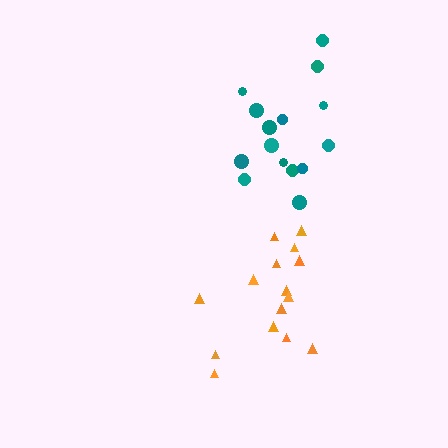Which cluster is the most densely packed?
Teal.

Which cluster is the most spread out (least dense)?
Orange.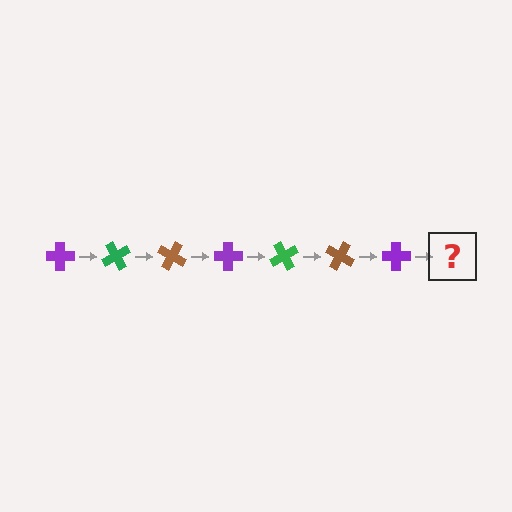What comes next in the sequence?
The next element should be a green cross, rotated 420 degrees from the start.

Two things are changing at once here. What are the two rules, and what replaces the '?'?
The two rules are that it rotates 60 degrees each step and the color cycles through purple, green, and brown. The '?' should be a green cross, rotated 420 degrees from the start.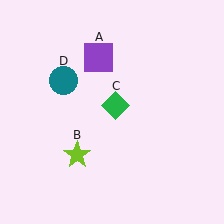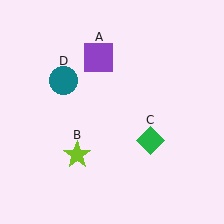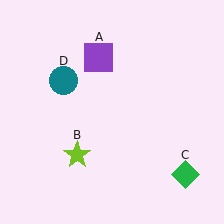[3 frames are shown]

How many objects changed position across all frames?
1 object changed position: green diamond (object C).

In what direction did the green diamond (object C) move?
The green diamond (object C) moved down and to the right.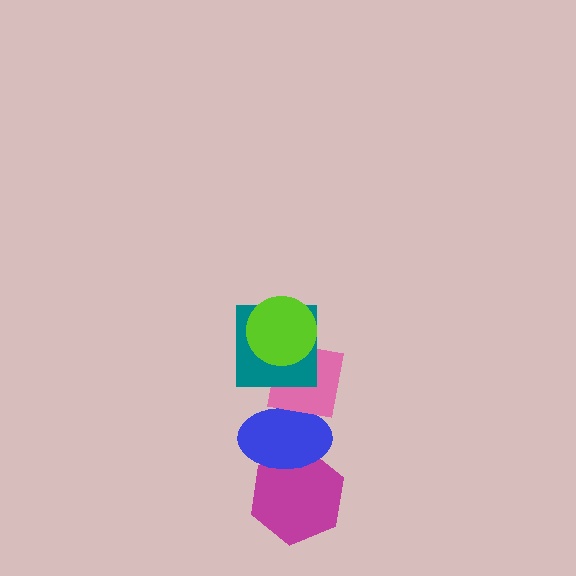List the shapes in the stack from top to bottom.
From top to bottom: the lime circle, the teal square, the pink square, the blue ellipse, the magenta hexagon.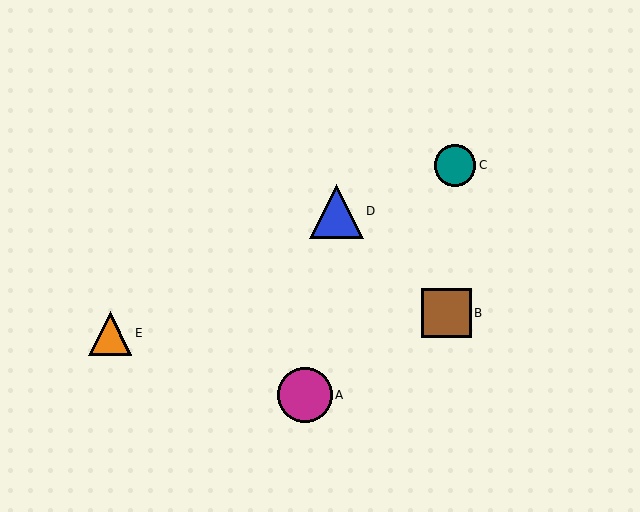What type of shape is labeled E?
Shape E is an orange triangle.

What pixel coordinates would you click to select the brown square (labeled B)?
Click at (447, 313) to select the brown square B.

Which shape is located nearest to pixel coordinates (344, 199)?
The blue triangle (labeled D) at (337, 211) is nearest to that location.